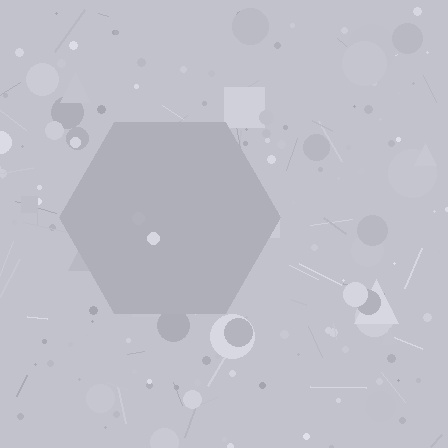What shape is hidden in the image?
A hexagon is hidden in the image.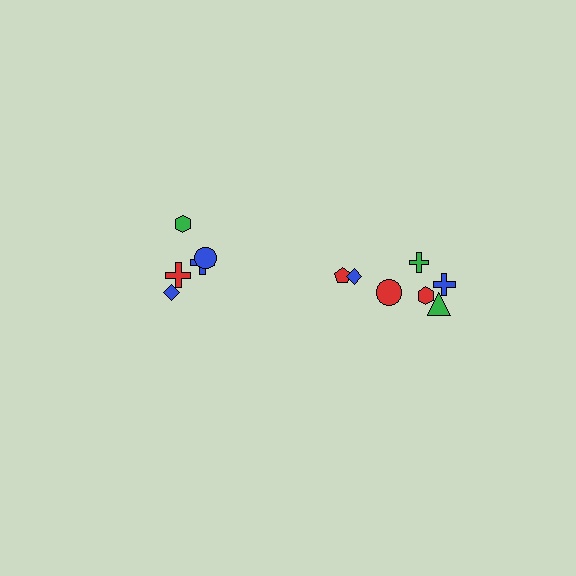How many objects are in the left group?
There are 5 objects.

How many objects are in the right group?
There are 7 objects.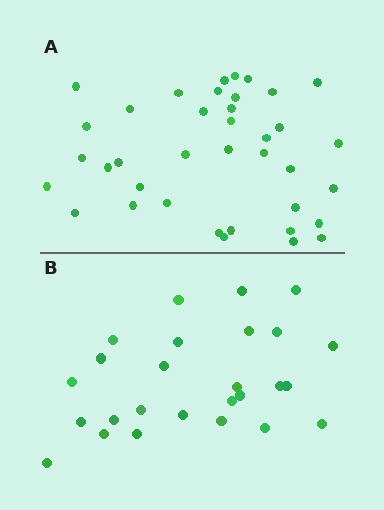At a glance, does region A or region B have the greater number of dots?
Region A (the top region) has more dots.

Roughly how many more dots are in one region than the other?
Region A has roughly 12 or so more dots than region B.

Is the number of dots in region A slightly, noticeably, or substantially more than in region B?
Region A has substantially more. The ratio is roughly 1.5 to 1.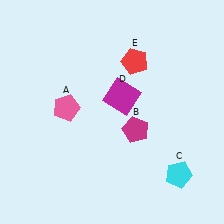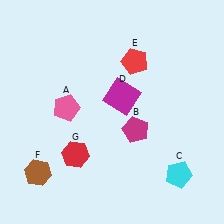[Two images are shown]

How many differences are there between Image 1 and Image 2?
There are 2 differences between the two images.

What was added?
A brown hexagon (F), a red hexagon (G) were added in Image 2.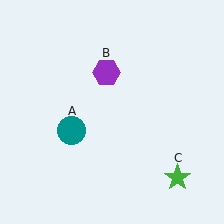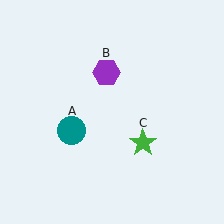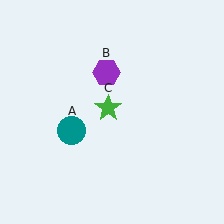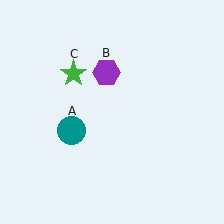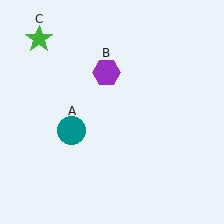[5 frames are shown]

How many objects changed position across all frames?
1 object changed position: green star (object C).